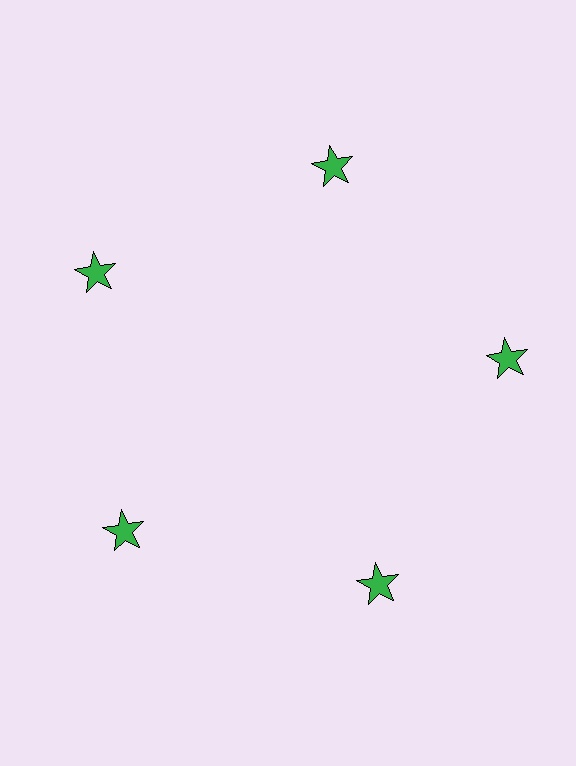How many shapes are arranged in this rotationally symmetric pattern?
There are 5 shapes, arranged in 5 groups of 1.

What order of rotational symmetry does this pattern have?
This pattern has 5-fold rotational symmetry.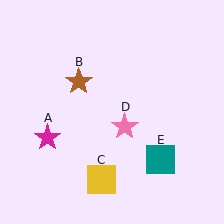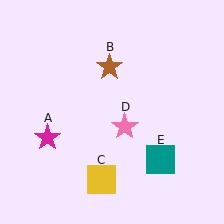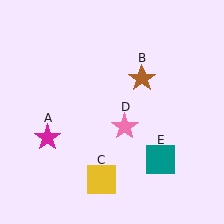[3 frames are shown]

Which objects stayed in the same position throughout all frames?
Magenta star (object A) and yellow square (object C) and pink star (object D) and teal square (object E) remained stationary.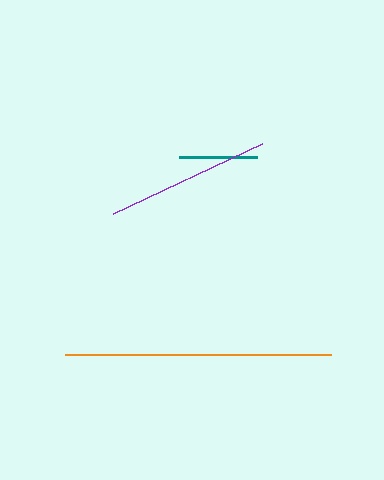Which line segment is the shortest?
The teal line is the shortest at approximately 78 pixels.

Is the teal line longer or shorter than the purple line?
The purple line is longer than the teal line.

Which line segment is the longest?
The orange line is the longest at approximately 266 pixels.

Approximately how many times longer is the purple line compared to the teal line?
The purple line is approximately 2.1 times the length of the teal line.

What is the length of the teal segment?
The teal segment is approximately 78 pixels long.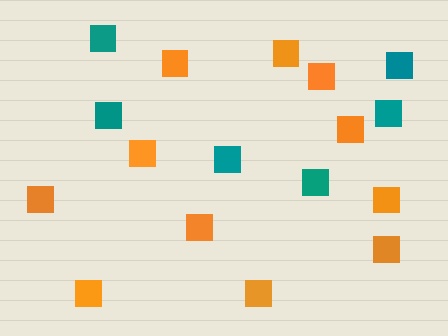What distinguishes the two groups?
There are 2 groups: one group of teal squares (6) and one group of orange squares (11).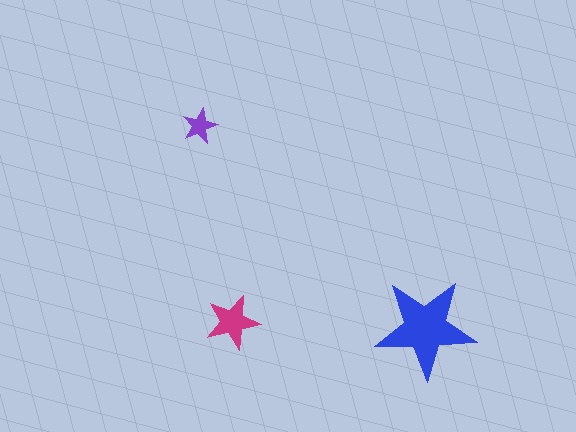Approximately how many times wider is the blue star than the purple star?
About 3 times wider.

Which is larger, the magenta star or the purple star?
The magenta one.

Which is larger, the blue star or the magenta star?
The blue one.